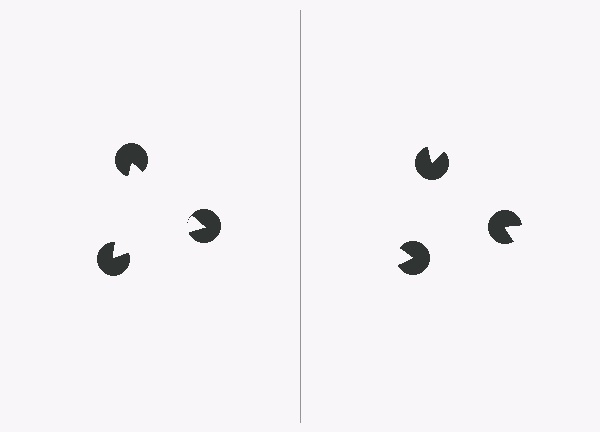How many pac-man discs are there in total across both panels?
6 — 3 on each side.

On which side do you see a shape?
An illusory triangle appears on the left side. On the right side the wedge cuts are rotated, so no coherent shape forms.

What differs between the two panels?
The pac-man discs are positioned identically on both sides; only the wedge orientations differ. On the left they align to a triangle; on the right they are misaligned.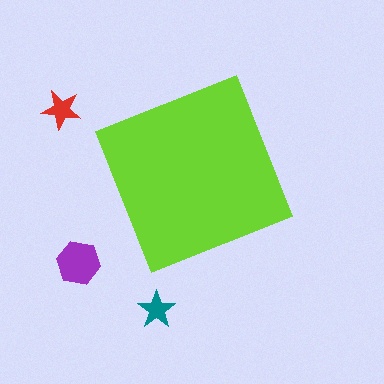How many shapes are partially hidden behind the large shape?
0 shapes are partially hidden.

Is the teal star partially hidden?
No, the teal star is fully visible.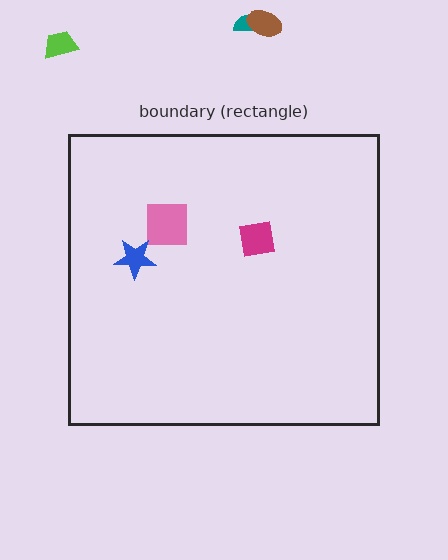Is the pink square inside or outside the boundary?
Inside.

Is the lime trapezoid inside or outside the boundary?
Outside.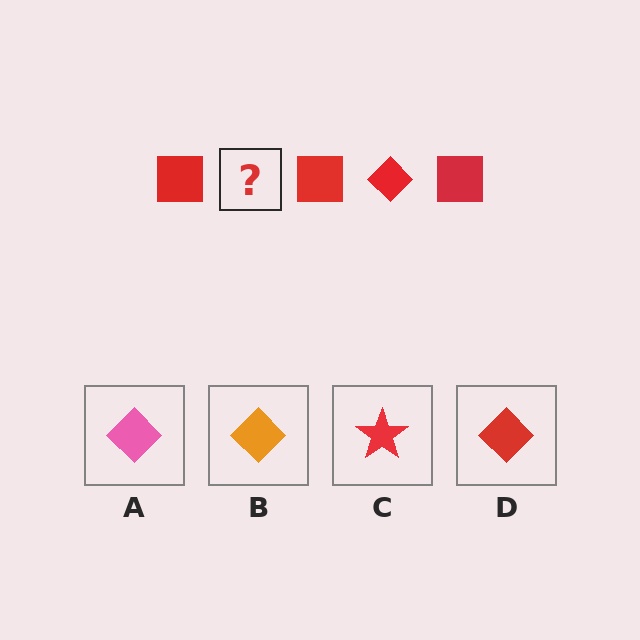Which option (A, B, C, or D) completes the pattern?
D.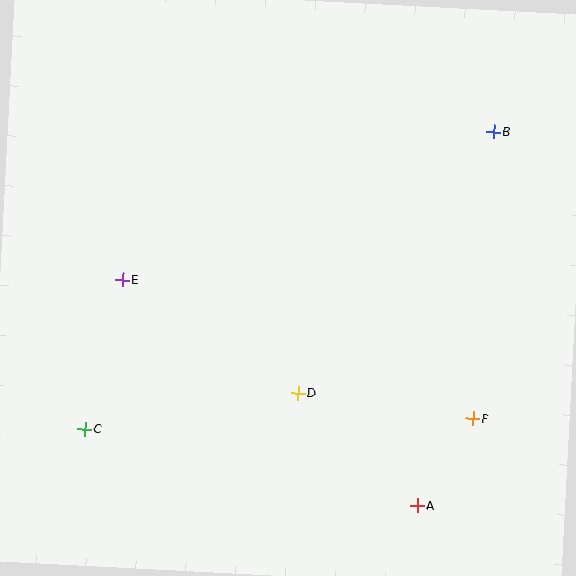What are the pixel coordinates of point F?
Point F is at (473, 418).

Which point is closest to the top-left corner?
Point E is closest to the top-left corner.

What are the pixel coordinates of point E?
Point E is at (123, 280).